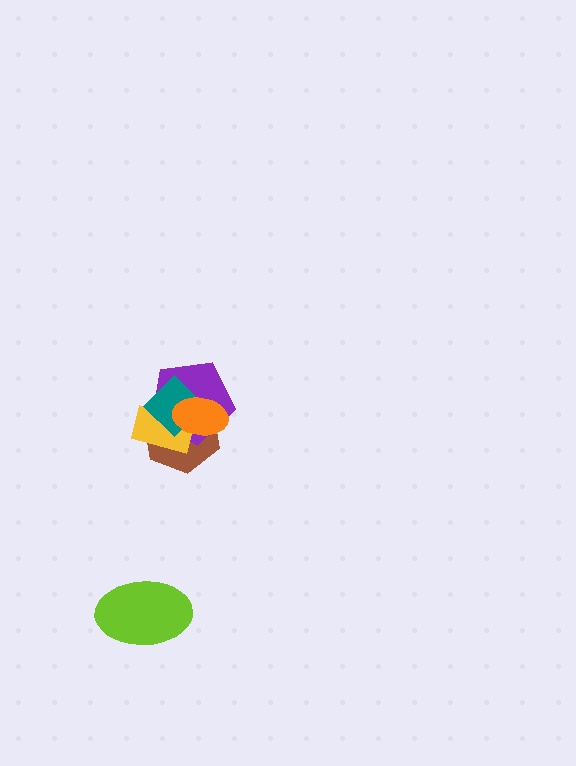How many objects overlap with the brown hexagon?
4 objects overlap with the brown hexagon.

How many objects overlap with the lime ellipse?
0 objects overlap with the lime ellipse.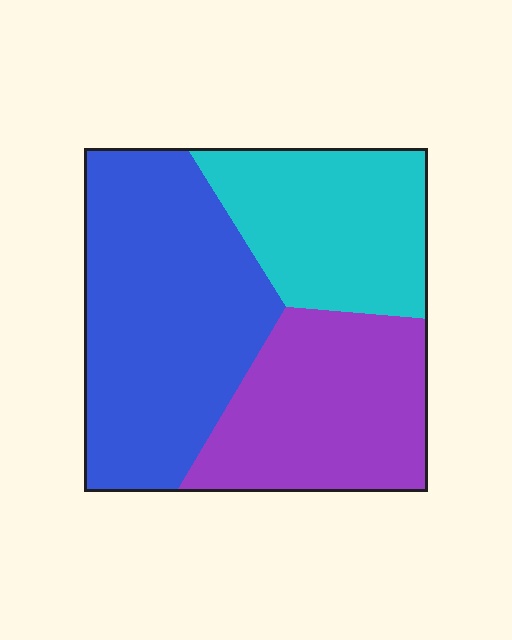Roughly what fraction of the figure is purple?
Purple covers around 30% of the figure.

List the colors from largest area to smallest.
From largest to smallest: blue, purple, cyan.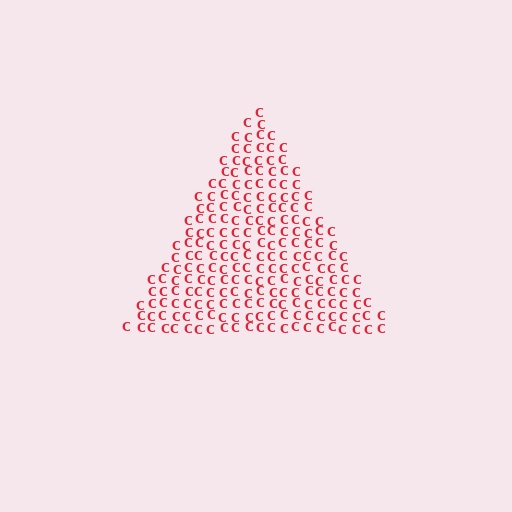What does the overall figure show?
The overall figure shows a triangle.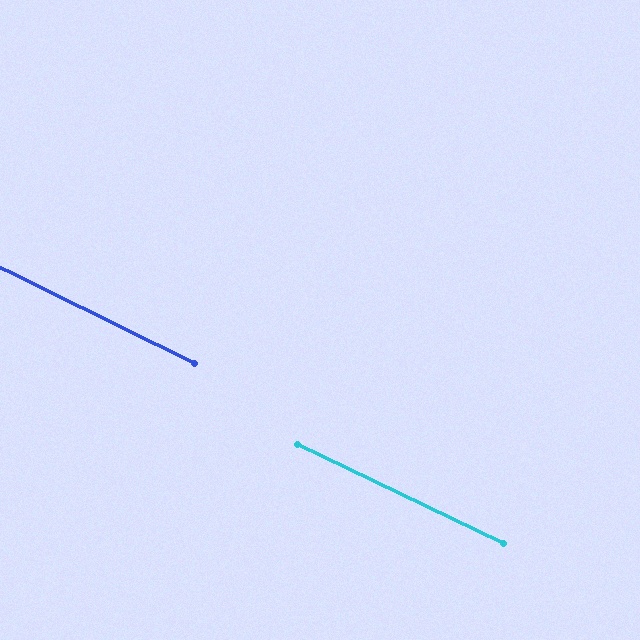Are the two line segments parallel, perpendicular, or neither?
Parallel — their directions differ by only 0.5°.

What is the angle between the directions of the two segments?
Approximately 1 degree.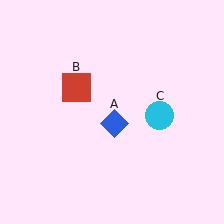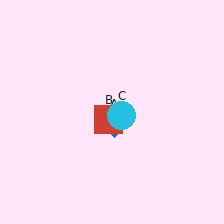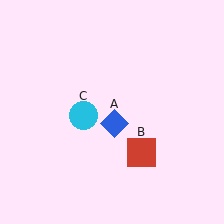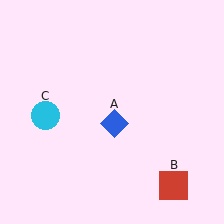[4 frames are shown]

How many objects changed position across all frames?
2 objects changed position: red square (object B), cyan circle (object C).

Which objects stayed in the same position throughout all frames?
Blue diamond (object A) remained stationary.